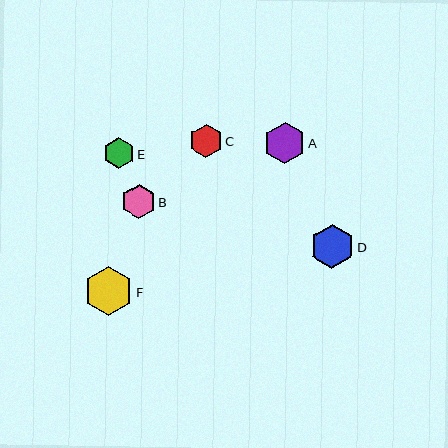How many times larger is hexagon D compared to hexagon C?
Hexagon D is approximately 1.3 times the size of hexagon C.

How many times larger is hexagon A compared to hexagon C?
Hexagon A is approximately 1.3 times the size of hexagon C.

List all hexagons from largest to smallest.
From largest to smallest: F, D, A, B, C, E.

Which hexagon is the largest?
Hexagon F is the largest with a size of approximately 49 pixels.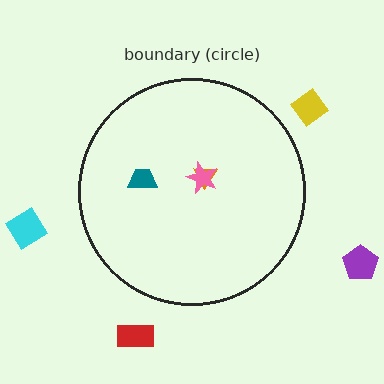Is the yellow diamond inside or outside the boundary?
Outside.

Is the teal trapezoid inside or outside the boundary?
Inside.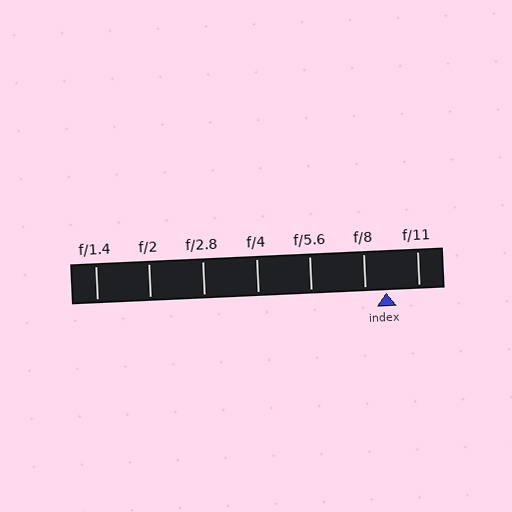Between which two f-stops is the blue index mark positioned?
The index mark is between f/8 and f/11.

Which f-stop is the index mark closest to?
The index mark is closest to f/8.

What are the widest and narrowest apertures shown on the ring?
The widest aperture shown is f/1.4 and the narrowest is f/11.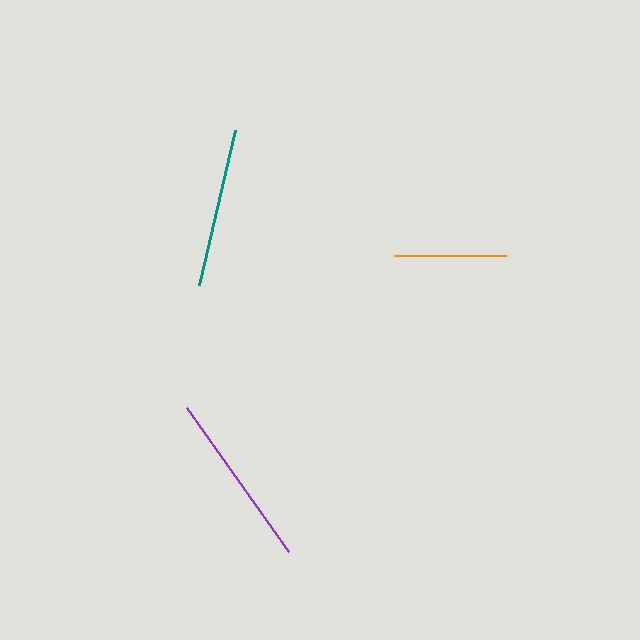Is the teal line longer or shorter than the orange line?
The teal line is longer than the orange line.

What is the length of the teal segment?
The teal segment is approximately 159 pixels long.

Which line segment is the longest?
The purple line is the longest at approximately 176 pixels.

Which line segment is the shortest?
The orange line is the shortest at approximately 112 pixels.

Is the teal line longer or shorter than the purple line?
The purple line is longer than the teal line.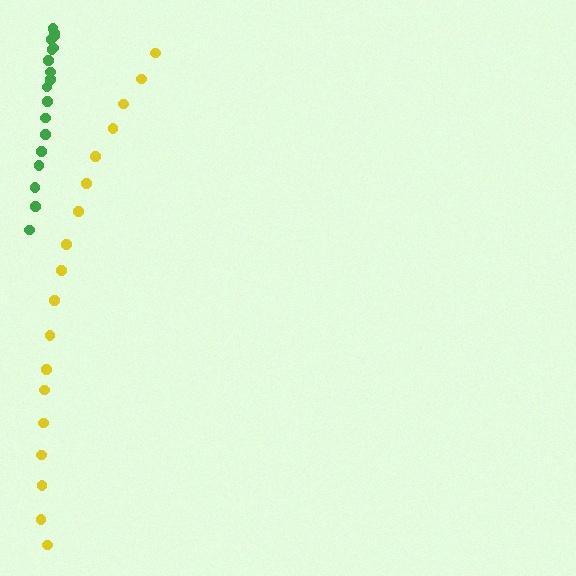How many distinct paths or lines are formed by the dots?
There are 2 distinct paths.